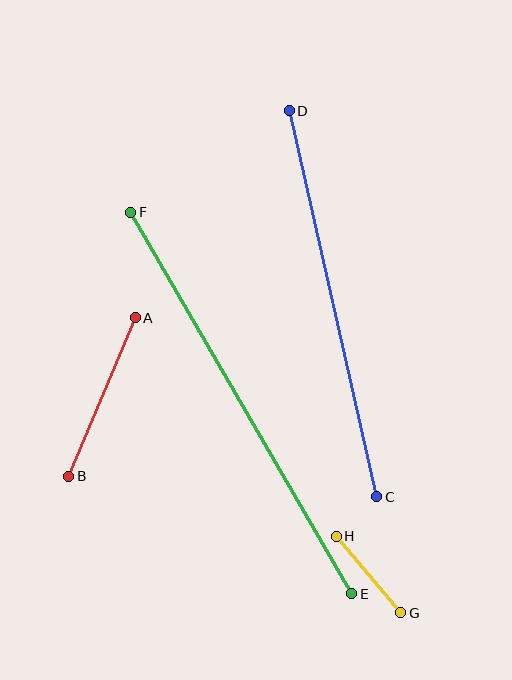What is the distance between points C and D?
The distance is approximately 396 pixels.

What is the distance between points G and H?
The distance is approximately 100 pixels.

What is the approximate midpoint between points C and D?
The midpoint is at approximately (333, 304) pixels.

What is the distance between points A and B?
The distance is approximately 172 pixels.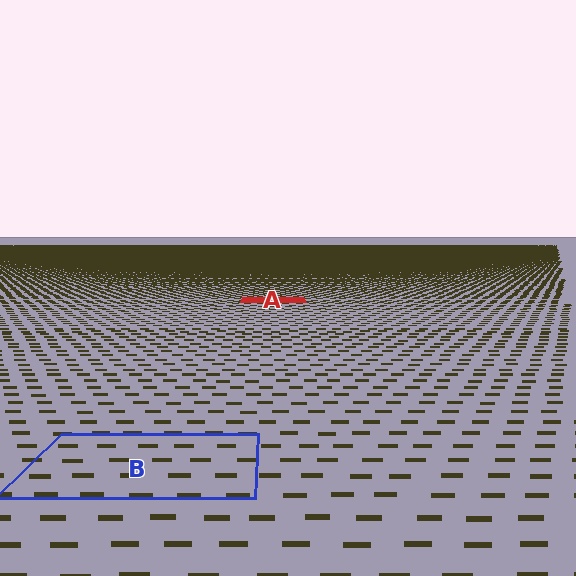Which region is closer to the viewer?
Region B is closer. The texture elements there are larger and more spread out.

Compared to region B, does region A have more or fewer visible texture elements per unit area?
Region A has more texture elements per unit area — they are packed more densely because it is farther away.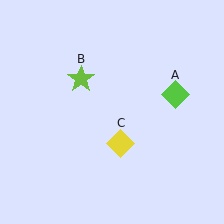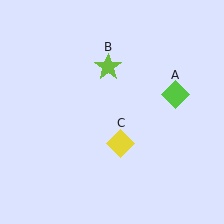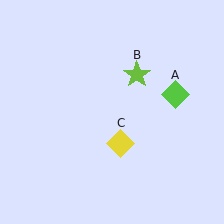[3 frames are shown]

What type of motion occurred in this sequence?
The lime star (object B) rotated clockwise around the center of the scene.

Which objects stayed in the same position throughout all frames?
Lime diamond (object A) and yellow diamond (object C) remained stationary.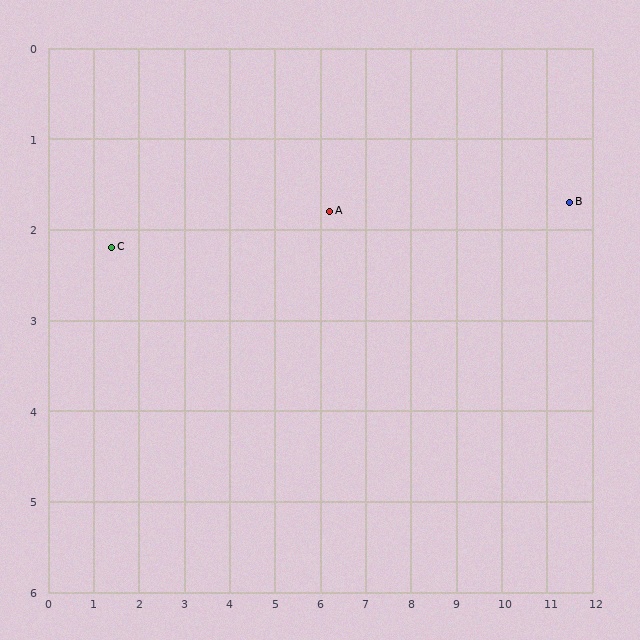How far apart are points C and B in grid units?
Points C and B are about 10.1 grid units apart.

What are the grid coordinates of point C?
Point C is at approximately (1.4, 2.2).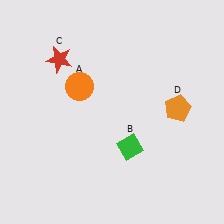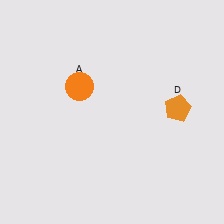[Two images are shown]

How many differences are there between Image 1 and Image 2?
There are 2 differences between the two images.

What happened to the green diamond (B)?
The green diamond (B) was removed in Image 2. It was in the bottom-right area of Image 1.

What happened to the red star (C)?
The red star (C) was removed in Image 2. It was in the top-left area of Image 1.